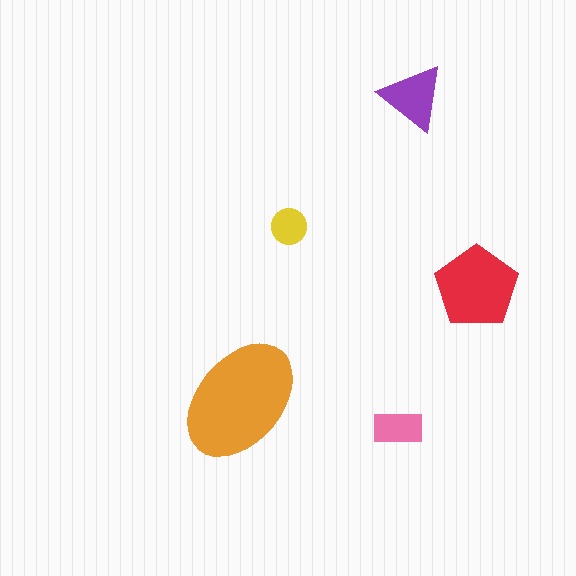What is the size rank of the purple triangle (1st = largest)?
3rd.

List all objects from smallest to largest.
The yellow circle, the pink rectangle, the purple triangle, the red pentagon, the orange ellipse.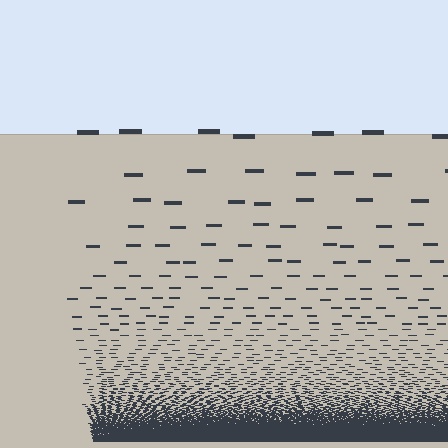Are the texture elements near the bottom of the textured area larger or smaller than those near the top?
Smaller. The gradient is inverted — elements near the bottom are smaller and denser.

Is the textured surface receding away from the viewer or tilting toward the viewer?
The surface appears to tilt toward the viewer. Texture elements get larger and sparser toward the top.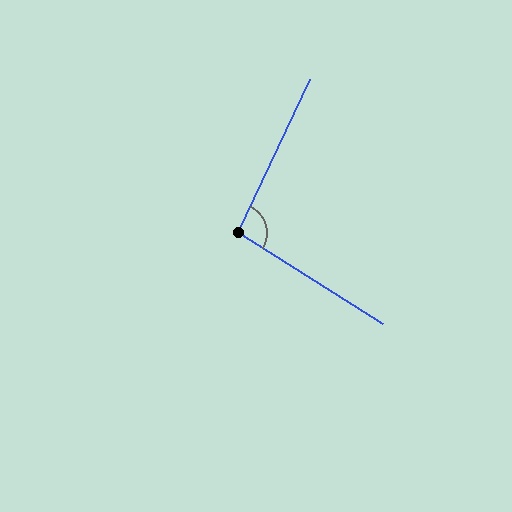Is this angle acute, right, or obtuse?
It is obtuse.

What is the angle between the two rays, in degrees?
Approximately 97 degrees.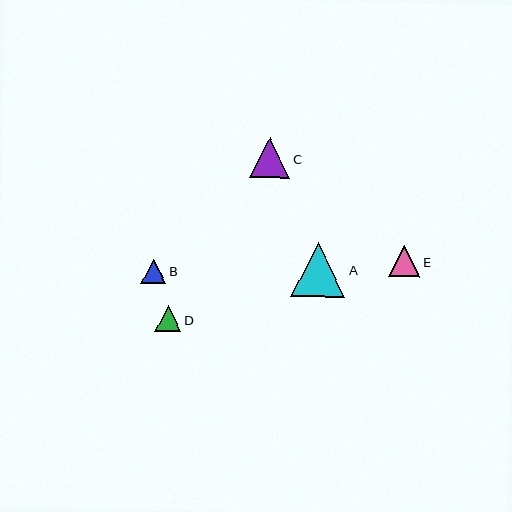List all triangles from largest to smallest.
From largest to smallest: A, C, E, D, B.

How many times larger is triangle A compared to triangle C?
Triangle A is approximately 1.3 times the size of triangle C.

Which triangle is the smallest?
Triangle B is the smallest with a size of approximately 25 pixels.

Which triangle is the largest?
Triangle A is the largest with a size of approximately 54 pixels.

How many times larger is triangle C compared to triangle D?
Triangle C is approximately 1.6 times the size of triangle D.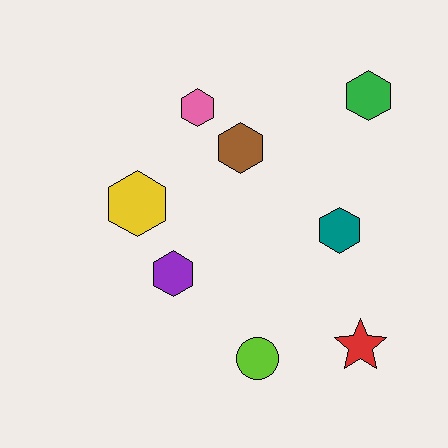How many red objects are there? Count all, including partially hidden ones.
There is 1 red object.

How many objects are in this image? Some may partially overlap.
There are 8 objects.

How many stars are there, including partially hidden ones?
There is 1 star.